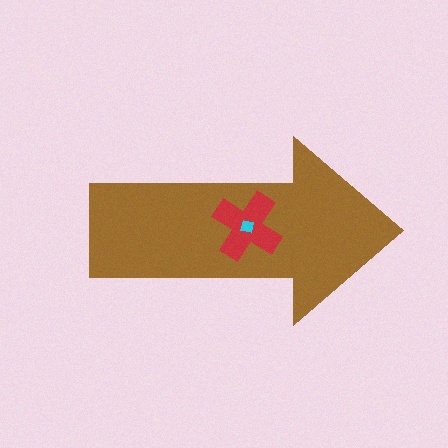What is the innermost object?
The cyan square.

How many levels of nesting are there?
3.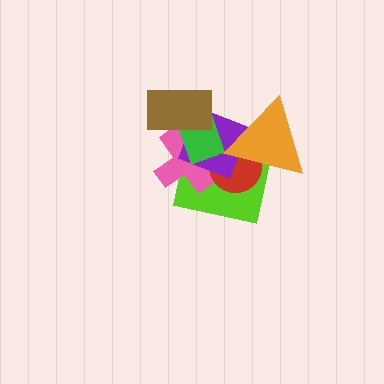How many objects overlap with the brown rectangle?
3 objects overlap with the brown rectangle.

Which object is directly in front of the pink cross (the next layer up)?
The red circle is directly in front of the pink cross.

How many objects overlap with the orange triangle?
3 objects overlap with the orange triangle.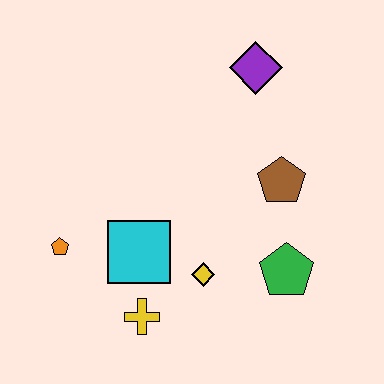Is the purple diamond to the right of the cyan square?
Yes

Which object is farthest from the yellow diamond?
The purple diamond is farthest from the yellow diamond.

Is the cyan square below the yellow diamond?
No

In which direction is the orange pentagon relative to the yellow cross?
The orange pentagon is to the left of the yellow cross.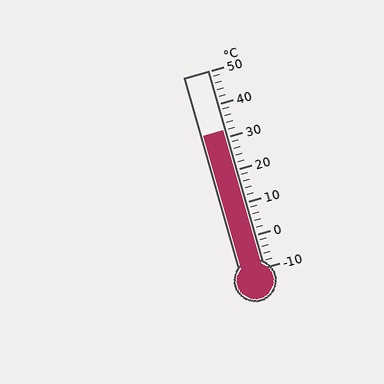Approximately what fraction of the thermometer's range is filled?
The thermometer is filled to approximately 70% of its range.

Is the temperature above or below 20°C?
The temperature is above 20°C.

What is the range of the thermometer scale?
The thermometer scale ranges from -10°C to 50°C.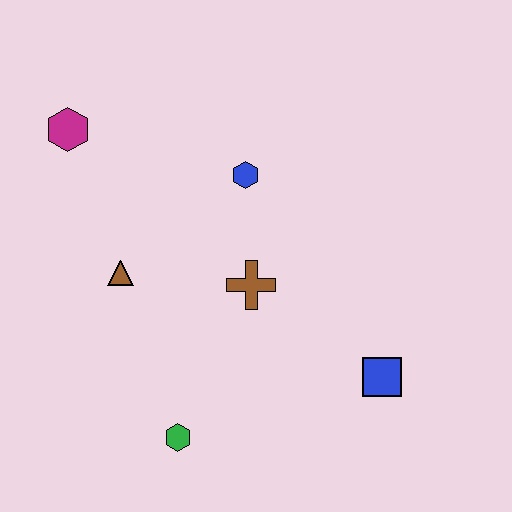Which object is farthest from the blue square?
The magenta hexagon is farthest from the blue square.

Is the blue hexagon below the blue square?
No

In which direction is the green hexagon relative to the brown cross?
The green hexagon is below the brown cross.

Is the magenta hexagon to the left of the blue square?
Yes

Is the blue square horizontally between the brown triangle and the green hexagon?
No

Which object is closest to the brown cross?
The blue hexagon is closest to the brown cross.